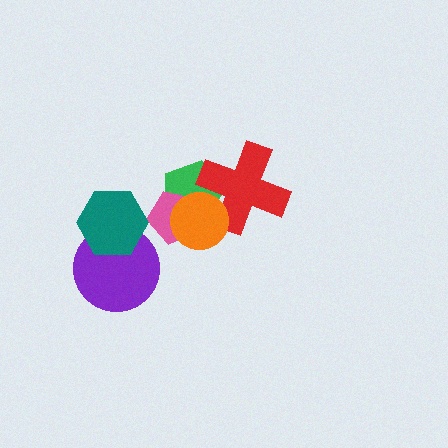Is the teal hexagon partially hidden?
No, no other shape covers it.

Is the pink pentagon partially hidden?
Yes, it is partially covered by another shape.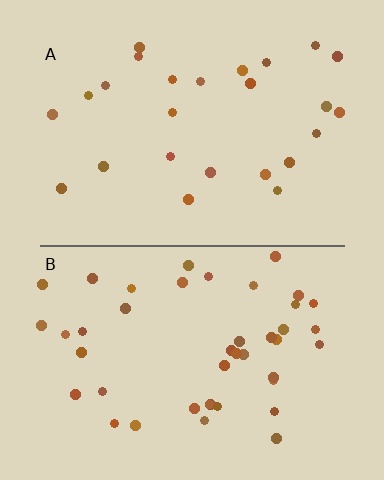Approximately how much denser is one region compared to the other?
Approximately 1.8× — region B over region A.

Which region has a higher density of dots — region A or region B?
B (the bottom).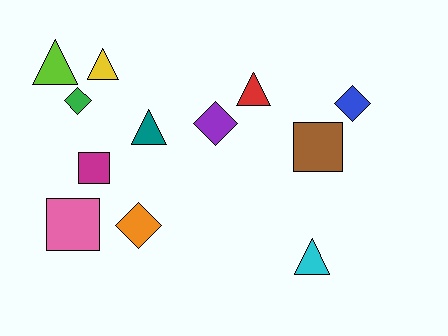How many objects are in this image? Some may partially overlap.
There are 12 objects.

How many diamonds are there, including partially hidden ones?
There are 4 diamonds.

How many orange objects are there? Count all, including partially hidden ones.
There is 1 orange object.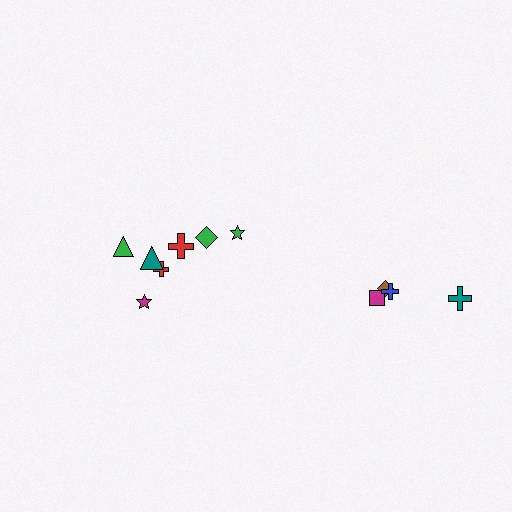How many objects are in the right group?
There are 4 objects.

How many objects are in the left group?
There are 7 objects.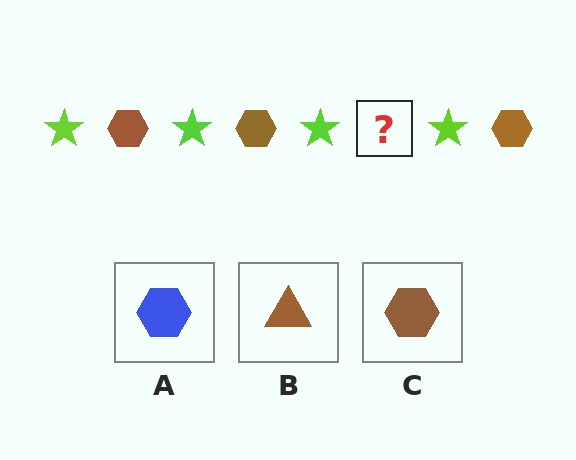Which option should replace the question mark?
Option C.